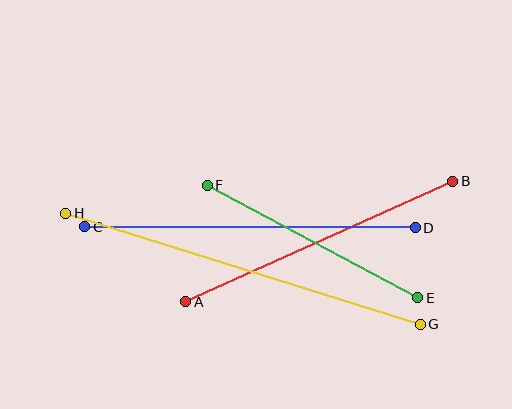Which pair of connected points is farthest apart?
Points G and H are farthest apart.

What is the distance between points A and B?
The distance is approximately 293 pixels.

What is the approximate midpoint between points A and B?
The midpoint is at approximately (319, 241) pixels.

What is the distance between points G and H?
The distance is approximately 371 pixels.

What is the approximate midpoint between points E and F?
The midpoint is at approximately (312, 242) pixels.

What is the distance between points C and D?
The distance is approximately 331 pixels.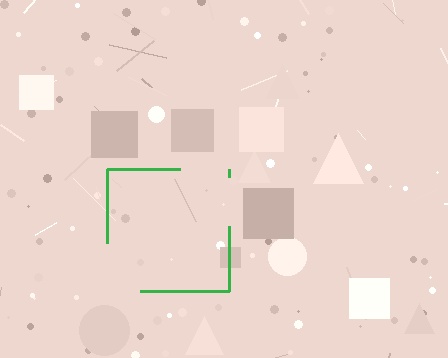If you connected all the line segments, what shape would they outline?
They would outline a square.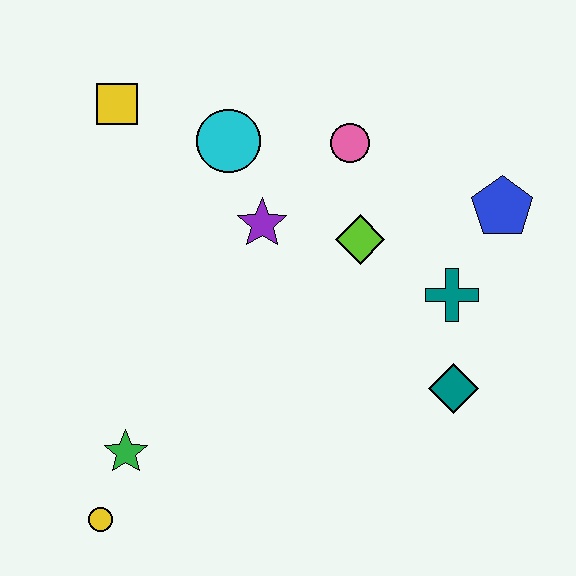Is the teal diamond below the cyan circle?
Yes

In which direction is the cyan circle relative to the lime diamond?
The cyan circle is to the left of the lime diamond.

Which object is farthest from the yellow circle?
The blue pentagon is farthest from the yellow circle.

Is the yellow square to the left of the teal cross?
Yes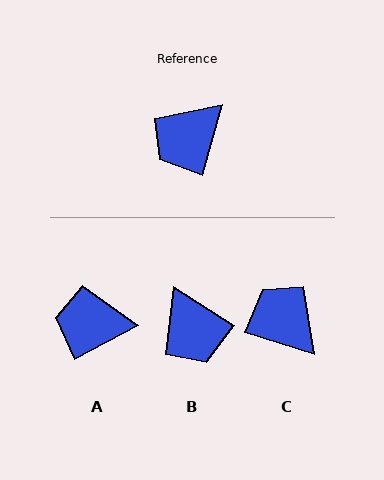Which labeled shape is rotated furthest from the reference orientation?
C, about 92 degrees away.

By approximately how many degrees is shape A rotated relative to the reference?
Approximately 47 degrees clockwise.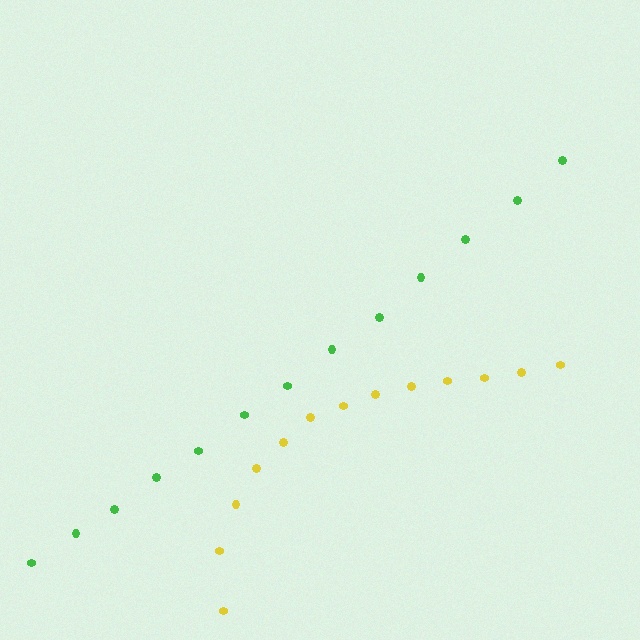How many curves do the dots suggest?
There are 2 distinct paths.